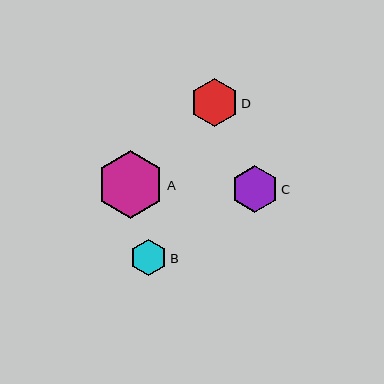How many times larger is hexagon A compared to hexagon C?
Hexagon A is approximately 1.4 times the size of hexagon C.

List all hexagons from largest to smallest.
From largest to smallest: A, D, C, B.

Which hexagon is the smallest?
Hexagon B is the smallest with a size of approximately 37 pixels.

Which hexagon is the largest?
Hexagon A is the largest with a size of approximately 67 pixels.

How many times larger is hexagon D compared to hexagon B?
Hexagon D is approximately 1.3 times the size of hexagon B.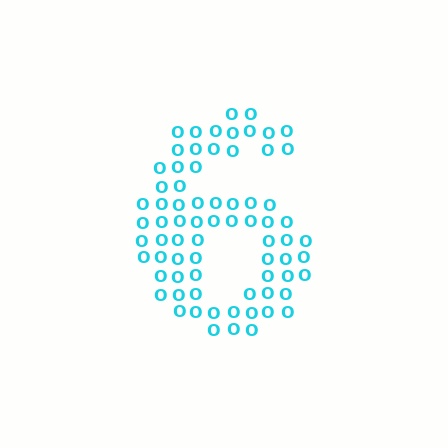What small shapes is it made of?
It is made of small letter O's.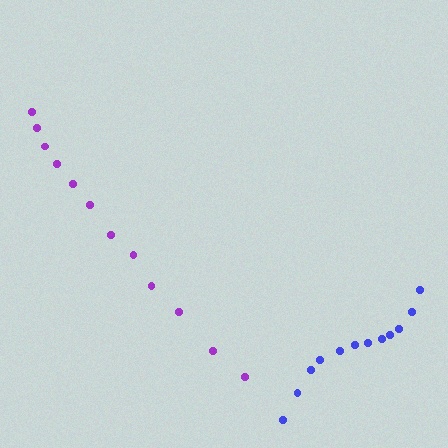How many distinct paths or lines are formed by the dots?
There are 2 distinct paths.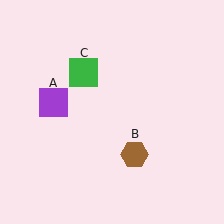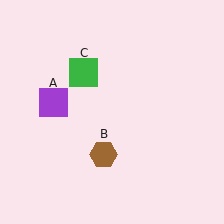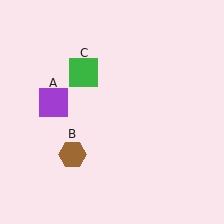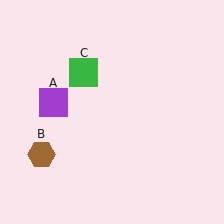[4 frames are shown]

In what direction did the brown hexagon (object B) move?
The brown hexagon (object B) moved left.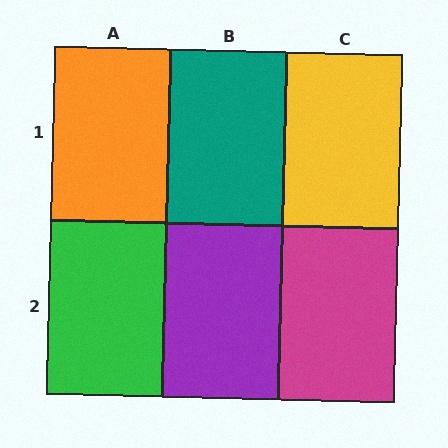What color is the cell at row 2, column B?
Purple.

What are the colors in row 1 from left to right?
Orange, teal, yellow.